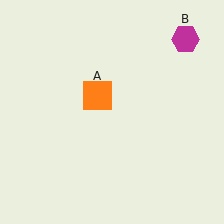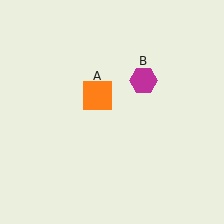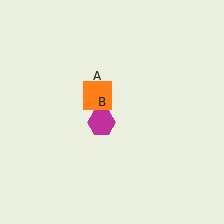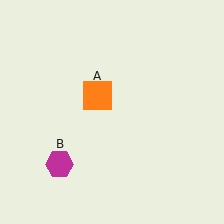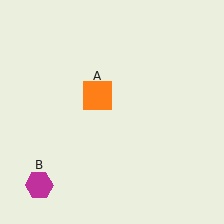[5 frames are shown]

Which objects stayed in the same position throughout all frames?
Orange square (object A) remained stationary.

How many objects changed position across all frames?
1 object changed position: magenta hexagon (object B).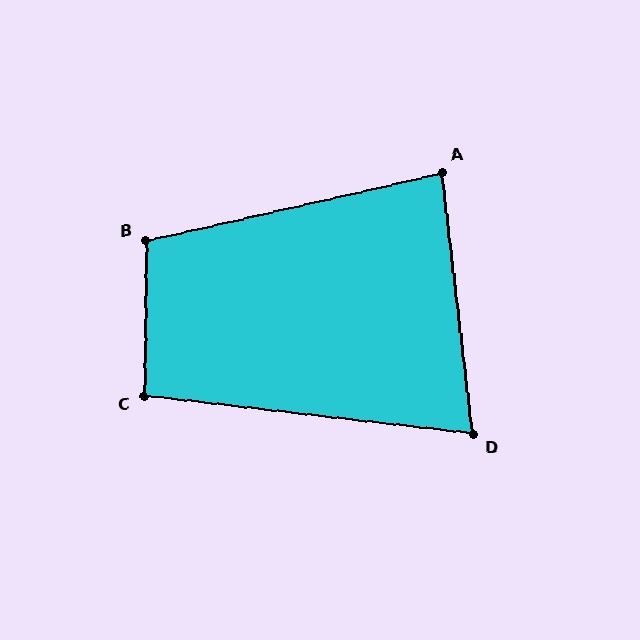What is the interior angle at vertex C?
Approximately 96 degrees (obtuse).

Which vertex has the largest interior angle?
B, at approximately 104 degrees.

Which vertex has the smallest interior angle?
D, at approximately 76 degrees.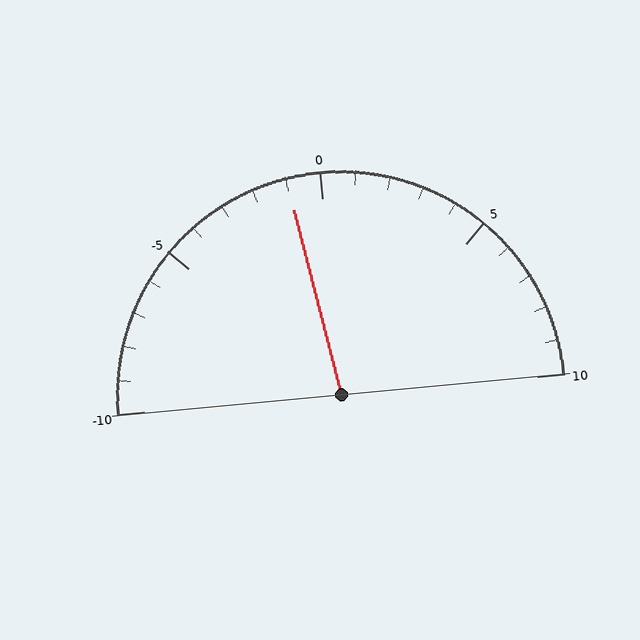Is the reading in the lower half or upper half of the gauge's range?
The reading is in the lower half of the range (-10 to 10).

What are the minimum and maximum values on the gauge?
The gauge ranges from -10 to 10.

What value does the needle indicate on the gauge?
The needle indicates approximately -1.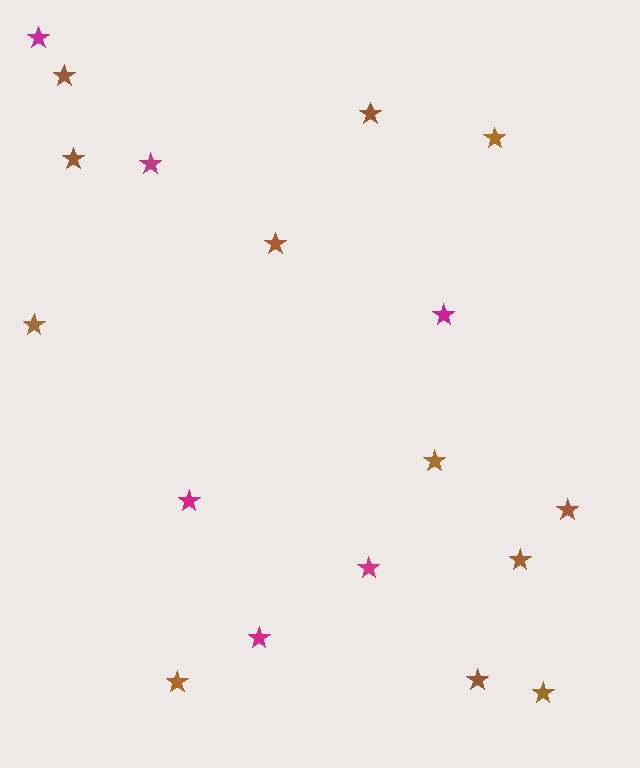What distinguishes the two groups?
There are 2 groups: one group of magenta stars (6) and one group of brown stars (12).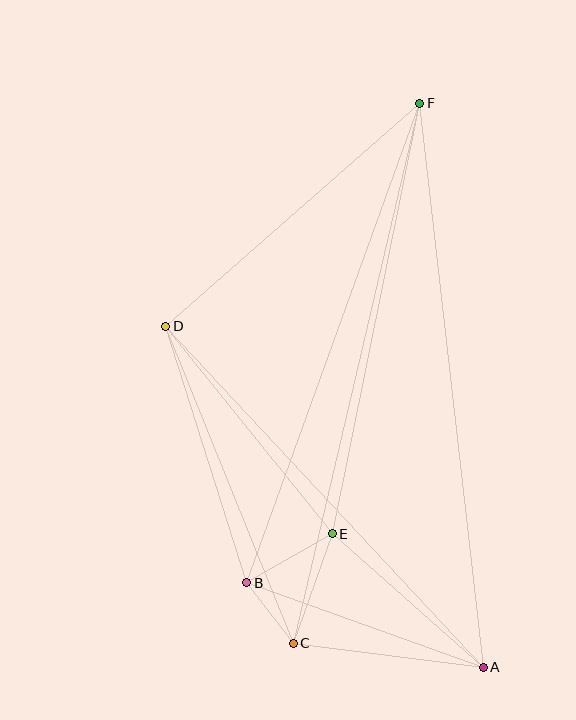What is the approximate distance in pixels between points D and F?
The distance between D and F is approximately 338 pixels.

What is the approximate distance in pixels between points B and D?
The distance between B and D is approximately 269 pixels.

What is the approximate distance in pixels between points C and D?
The distance between C and D is approximately 341 pixels.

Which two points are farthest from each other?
Points A and F are farthest from each other.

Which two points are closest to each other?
Points B and C are closest to each other.